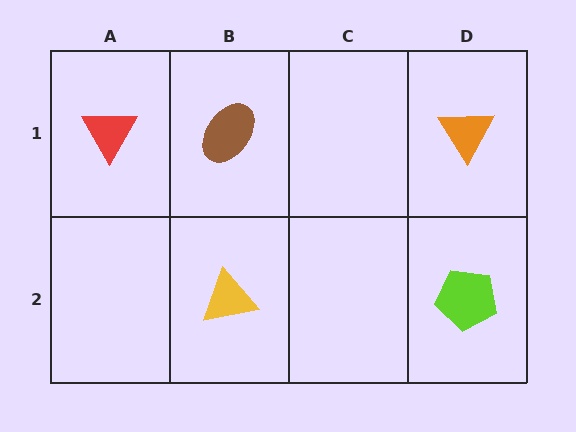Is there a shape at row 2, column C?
No, that cell is empty.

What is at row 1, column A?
A red triangle.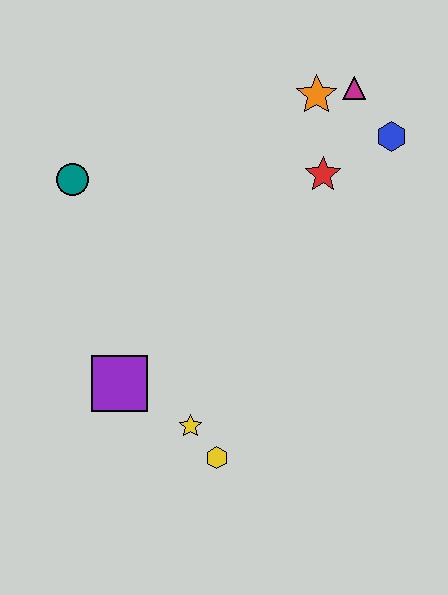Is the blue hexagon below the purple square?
No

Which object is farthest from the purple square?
The magenta triangle is farthest from the purple square.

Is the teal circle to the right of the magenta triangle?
No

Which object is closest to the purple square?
The yellow star is closest to the purple square.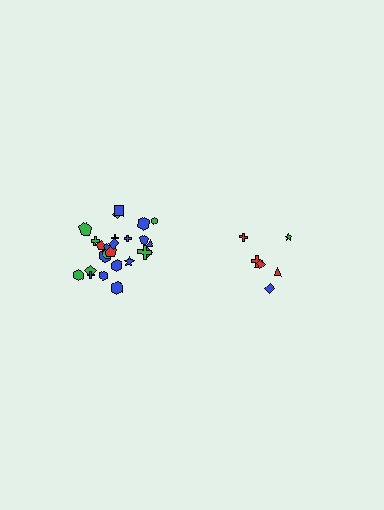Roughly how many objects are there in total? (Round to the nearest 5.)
Roughly 30 objects in total.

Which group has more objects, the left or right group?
The left group.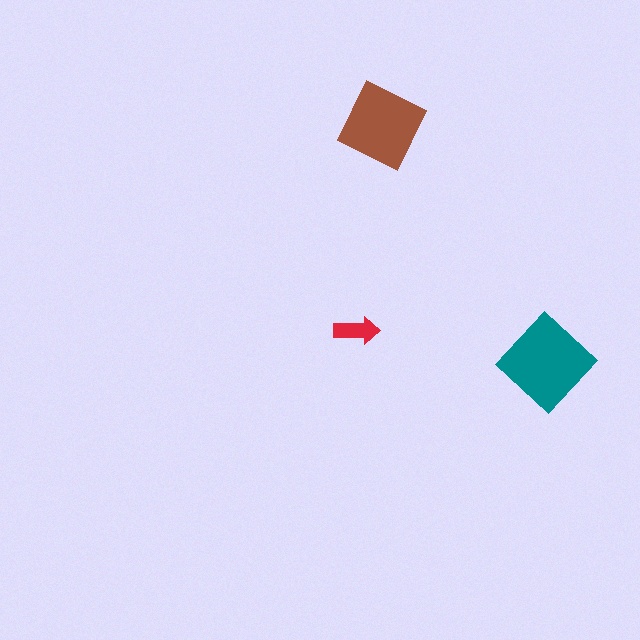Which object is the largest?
The teal diamond.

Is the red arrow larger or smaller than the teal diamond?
Smaller.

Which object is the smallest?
The red arrow.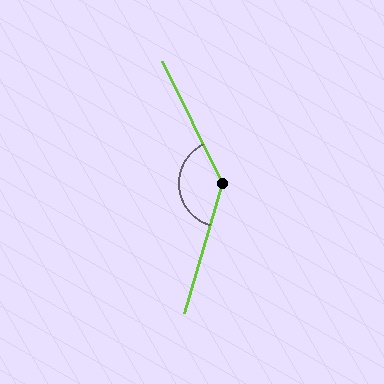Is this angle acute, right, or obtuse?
It is obtuse.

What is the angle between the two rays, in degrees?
Approximately 137 degrees.